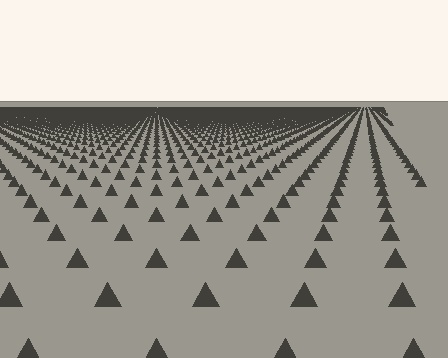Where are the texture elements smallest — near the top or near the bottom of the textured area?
Near the top.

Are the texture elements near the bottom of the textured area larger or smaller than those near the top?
Larger. Near the bottom, elements are closer to the viewer and appear at a bigger on-screen size.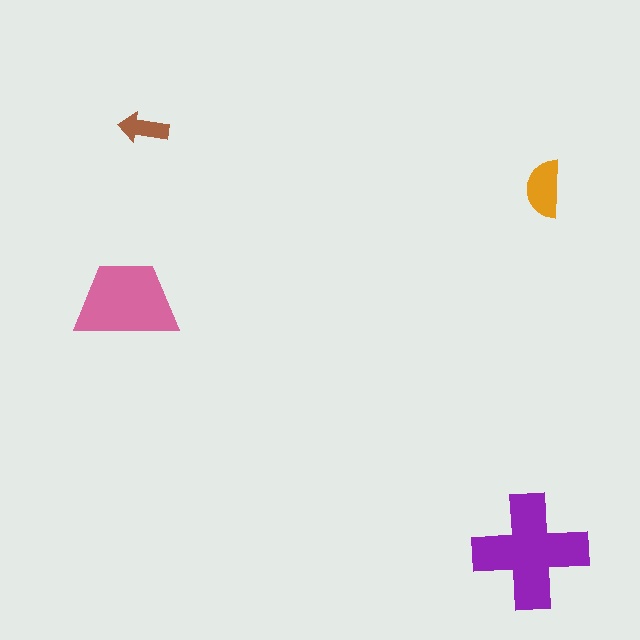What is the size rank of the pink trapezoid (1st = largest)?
2nd.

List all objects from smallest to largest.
The brown arrow, the orange semicircle, the pink trapezoid, the purple cross.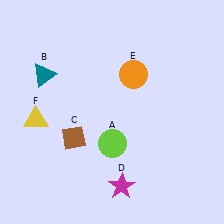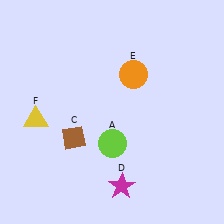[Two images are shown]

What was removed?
The teal triangle (B) was removed in Image 2.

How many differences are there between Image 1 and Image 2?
There is 1 difference between the two images.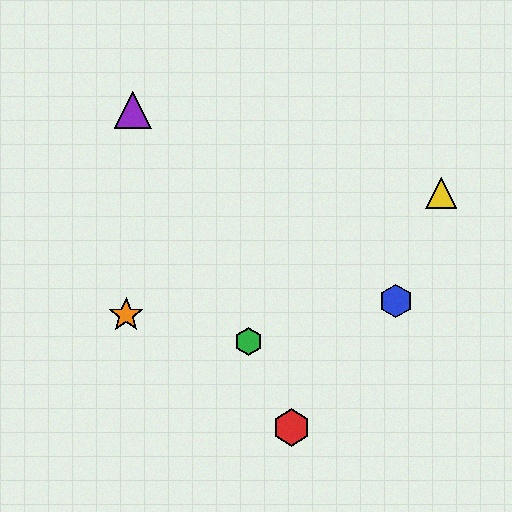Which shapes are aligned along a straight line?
The red hexagon, the green hexagon, the purple triangle are aligned along a straight line.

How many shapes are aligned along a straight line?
3 shapes (the red hexagon, the green hexagon, the purple triangle) are aligned along a straight line.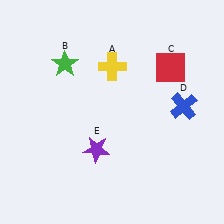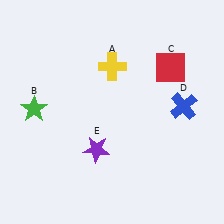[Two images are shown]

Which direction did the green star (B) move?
The green star (B) moved down.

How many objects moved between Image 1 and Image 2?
1 object moved between the two images.